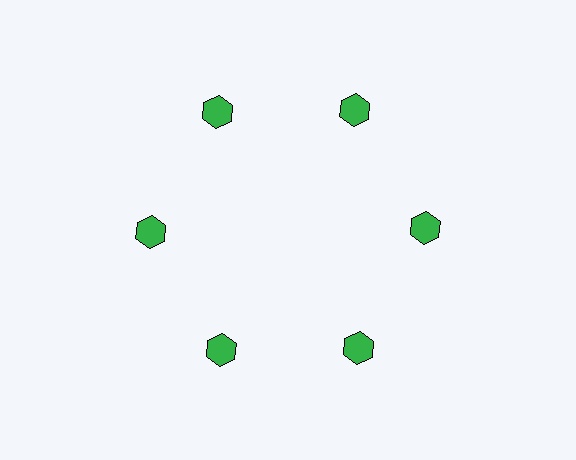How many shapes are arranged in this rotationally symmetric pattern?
There are 6 shapes, arranged in 6 groups of 1.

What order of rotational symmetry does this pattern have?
This pattern has 6-fold rotational symmetry.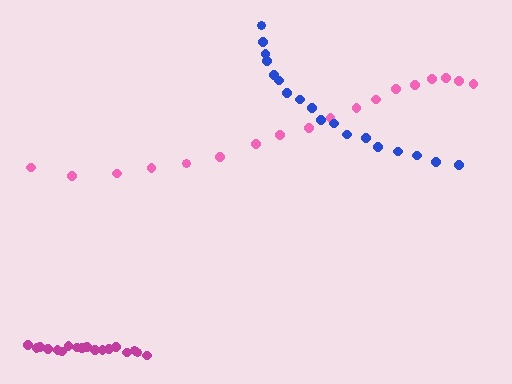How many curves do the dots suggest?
There are 3 distinct paths.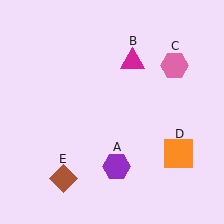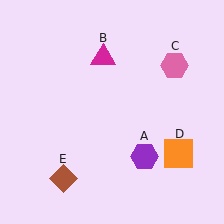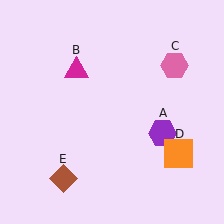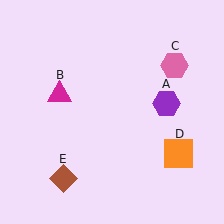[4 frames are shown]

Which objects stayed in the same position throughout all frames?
Pink hexagon (object C) and orange square (object D) and brown diamond (object E) remained stationary.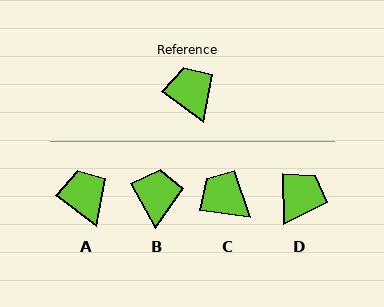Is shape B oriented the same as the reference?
No, it is off by about 24 degrees.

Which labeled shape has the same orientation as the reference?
A.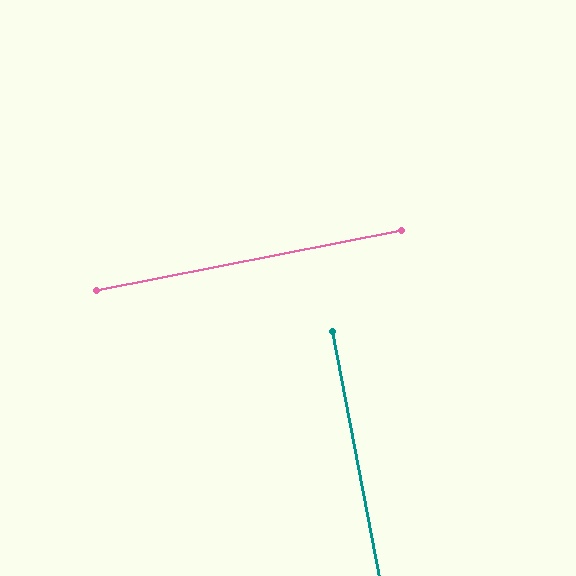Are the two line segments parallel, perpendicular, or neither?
Perpendicular — they meet at approximately 90°.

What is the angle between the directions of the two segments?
Approximately 90 degrees.